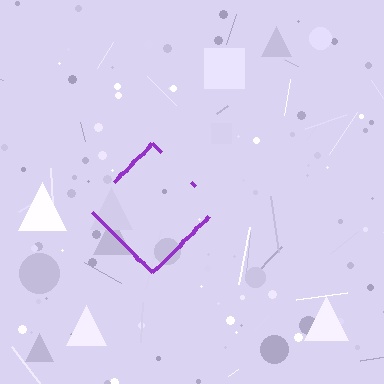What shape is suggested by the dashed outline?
The dashed outline suggests a diamond.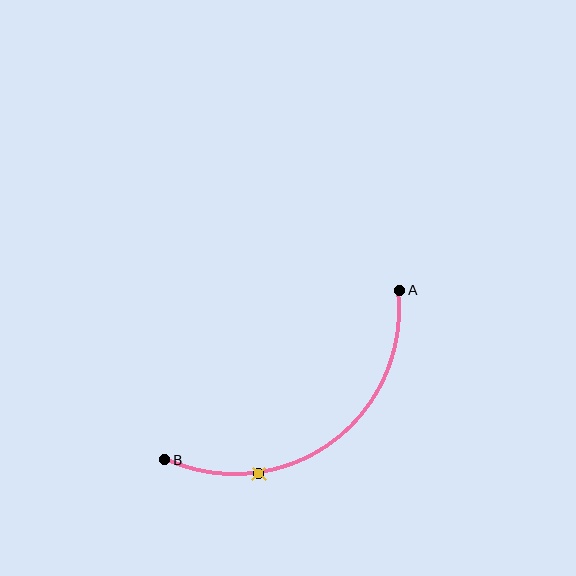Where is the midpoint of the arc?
The arc midpoint is the point on the curve farthest from the straight line joining A and B. It sits below and to the right of that line.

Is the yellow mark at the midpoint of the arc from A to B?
No. The yellow mark lies on the arc but is closer to endpoint B. The arc midpoint would be at the point on the curve equidistant along the arc from both A and B.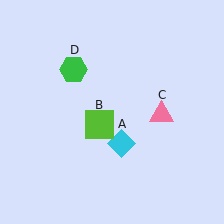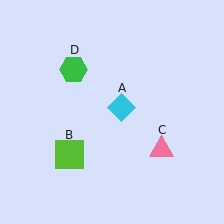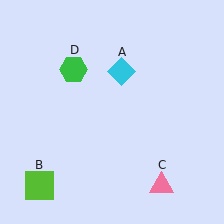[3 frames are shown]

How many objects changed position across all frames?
3 objects changed position: cyan diamond (object A), lime square (object B), pink triangle (object C).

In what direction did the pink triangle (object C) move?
The pink triangle (object C) moved down.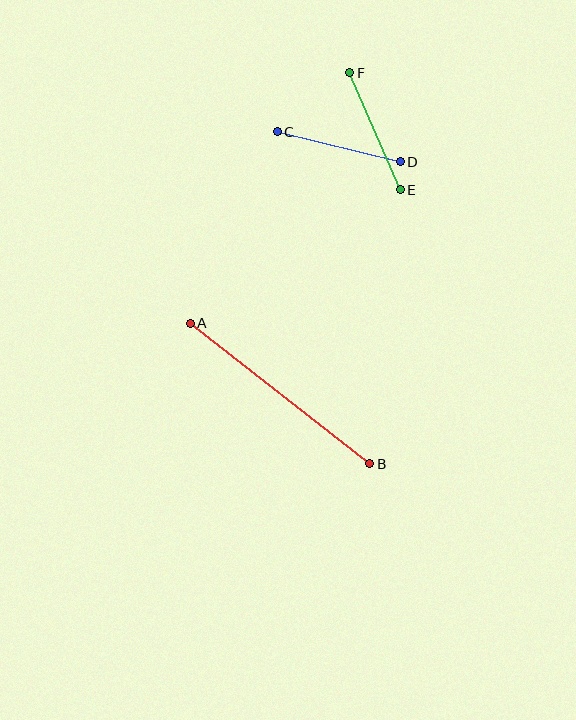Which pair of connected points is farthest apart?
Points A and B are farthest apart.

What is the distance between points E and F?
The distance is approximately 127 pixels.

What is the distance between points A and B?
The distance is approximately 228 pixels.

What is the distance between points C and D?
The distance is approximately 127 pixels.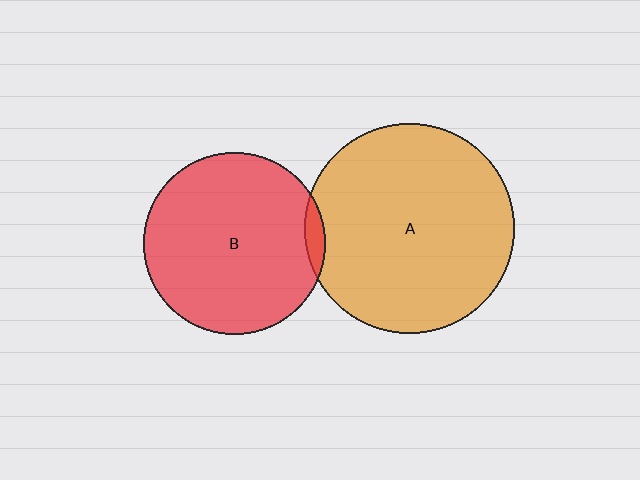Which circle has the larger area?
Circle A (orange).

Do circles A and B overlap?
Yes.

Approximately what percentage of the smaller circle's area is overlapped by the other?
Approximately 5%.